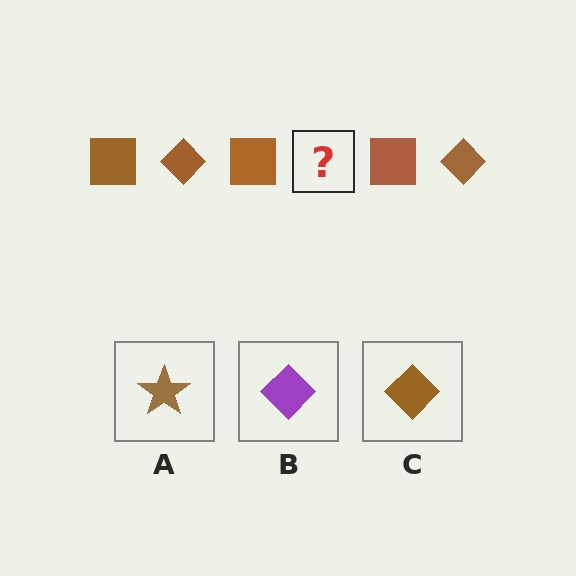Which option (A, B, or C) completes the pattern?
C.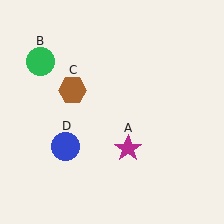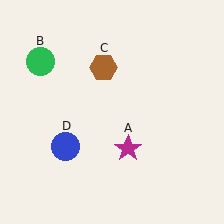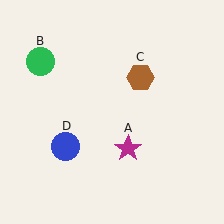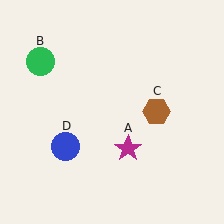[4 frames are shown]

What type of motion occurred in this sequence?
The brown hexagon (object C) rotated clockwise around the center of the scene.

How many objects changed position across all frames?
1 object changed position: brown hexagon (object C).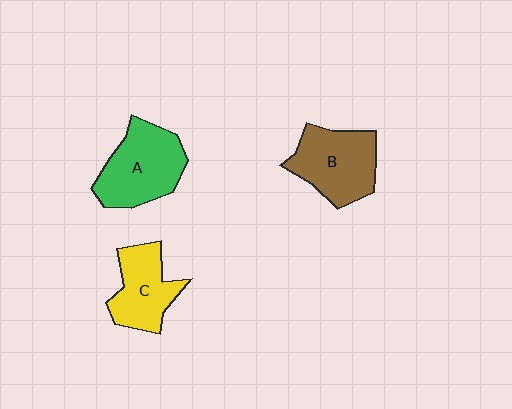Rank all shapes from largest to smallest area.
From largest to smallest: A (green), B (brown), C (yellow).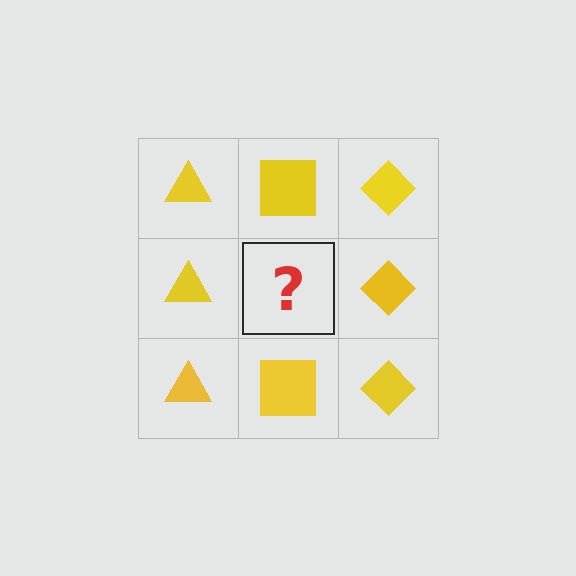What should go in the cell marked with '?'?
The missing cell should contain a yellow square.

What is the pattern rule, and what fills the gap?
The rule is that each column has a consistent shape. The gap should be filled with a yellow square.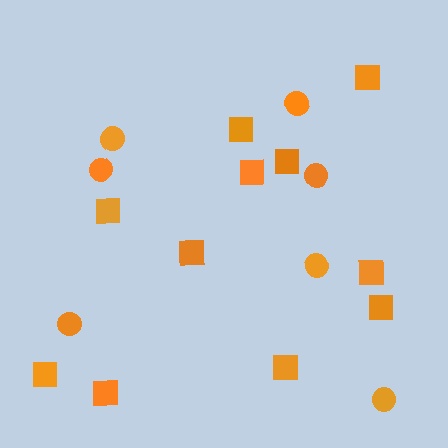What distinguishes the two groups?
There are 2 groups: one group of squares (11) and one group of circles (7).